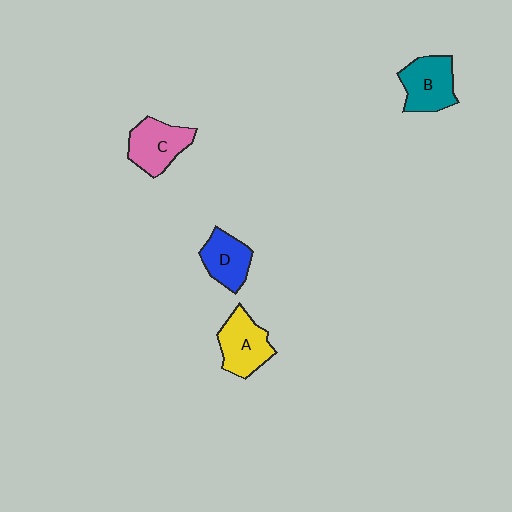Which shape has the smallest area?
Shape D (blue).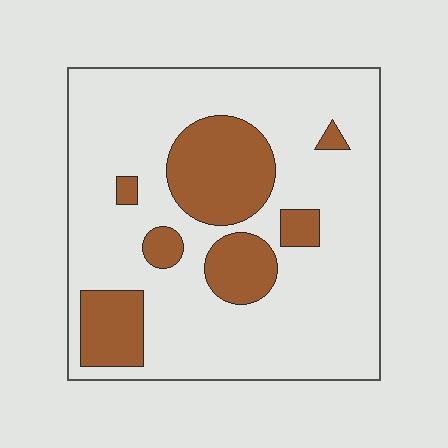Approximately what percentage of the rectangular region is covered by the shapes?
Approximately 25%.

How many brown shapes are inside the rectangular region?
7.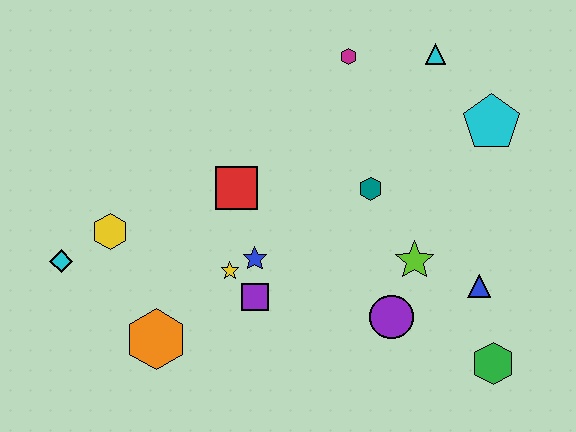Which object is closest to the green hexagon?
The blue triangle is closest to the green hexagon.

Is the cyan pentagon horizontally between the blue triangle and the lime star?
No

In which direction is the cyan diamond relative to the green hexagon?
The cyan diamond is to the left of the green hexagon.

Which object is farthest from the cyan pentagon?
The cyan diamond is farthest from the cyan pentagon.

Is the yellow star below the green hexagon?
No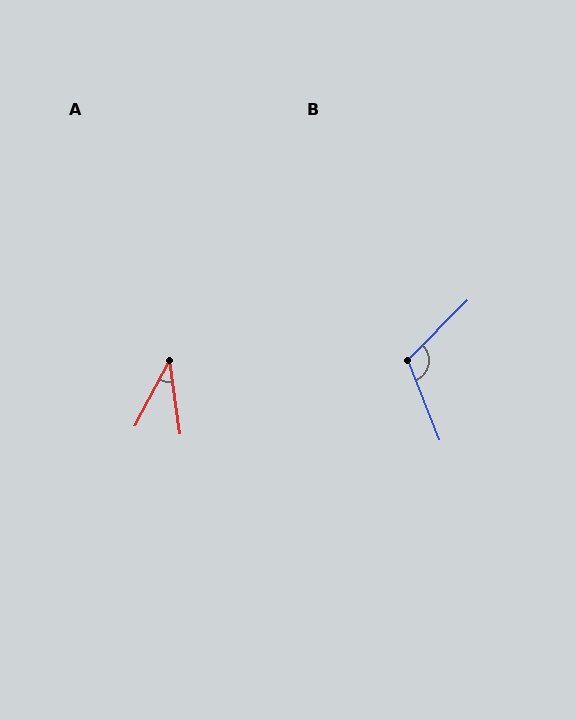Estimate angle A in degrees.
Approximately 36 degrees.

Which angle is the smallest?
A, at approximately 36 degrees.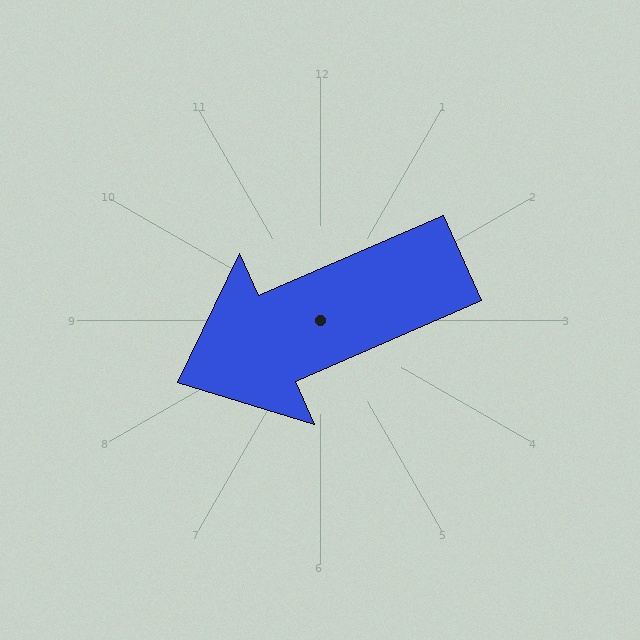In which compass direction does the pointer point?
Southwest.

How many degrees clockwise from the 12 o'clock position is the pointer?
Approximately 246 degrees.